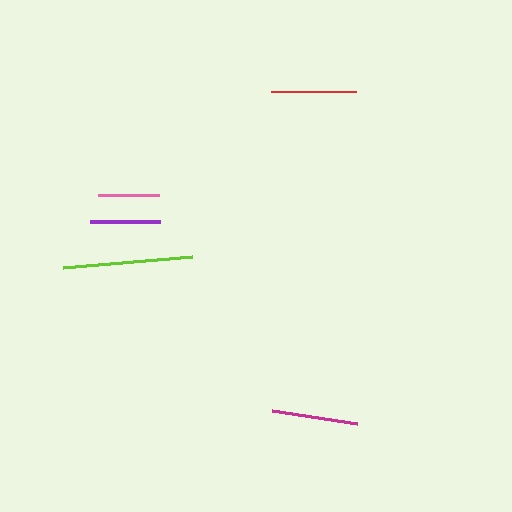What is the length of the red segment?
The red segment is approximately 85 pixels long.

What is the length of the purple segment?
The purple segment is approximately 70 pixels long.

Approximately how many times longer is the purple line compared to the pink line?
The purple line is approximately 1.2 times the length of the pink line.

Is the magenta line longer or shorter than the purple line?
The magenta line is longer than the purple line.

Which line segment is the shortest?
The pink line is the shortest at approximately 61 pixels.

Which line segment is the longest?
The lime line is the longest at approximately 129 pixels.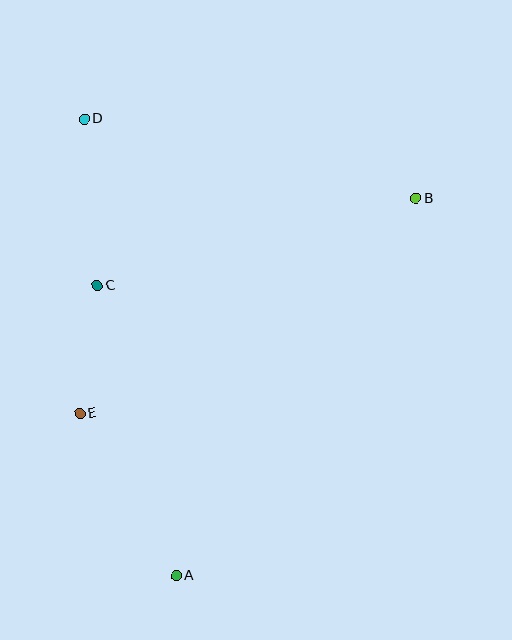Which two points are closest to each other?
Points C and E are closest to each other.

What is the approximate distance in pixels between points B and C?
The distance between B and C is approximately 331 pixels.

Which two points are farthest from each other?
Points A and D are farthest from each other.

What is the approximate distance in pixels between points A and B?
The distance between A and B is approximately 447 pixels.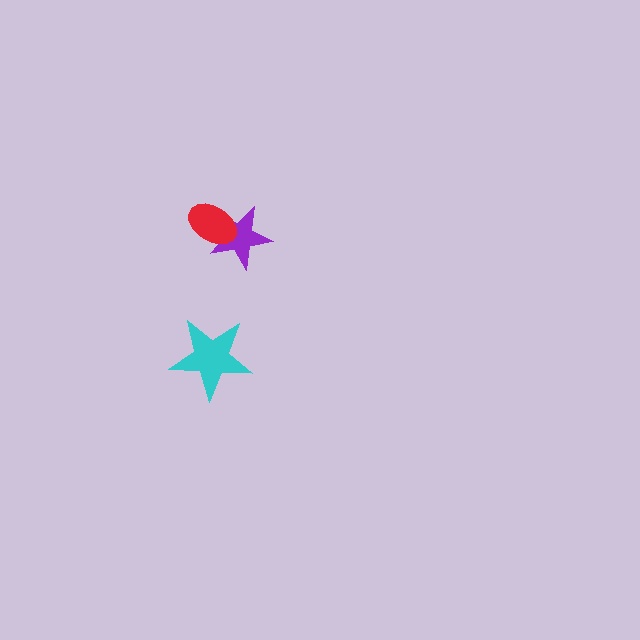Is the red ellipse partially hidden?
No, no other shape covers it.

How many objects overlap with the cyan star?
0 objects overlap with the cyan star.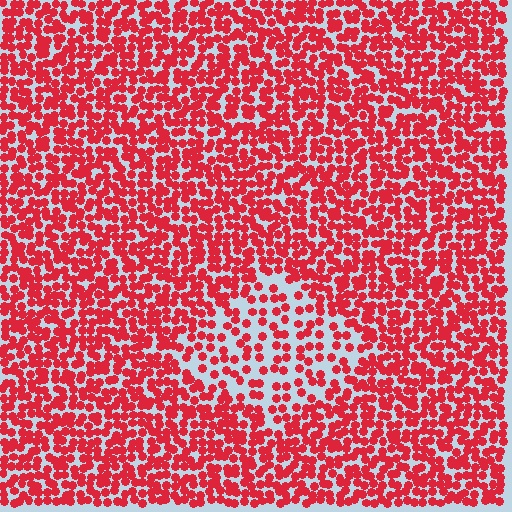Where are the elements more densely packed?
The elements are more densely packed outside the diamond boundary.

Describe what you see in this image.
The image contains small red elements arranged at two different densities. A diamond-shaped region is visible where the elements are less densely packed than the surrounding area.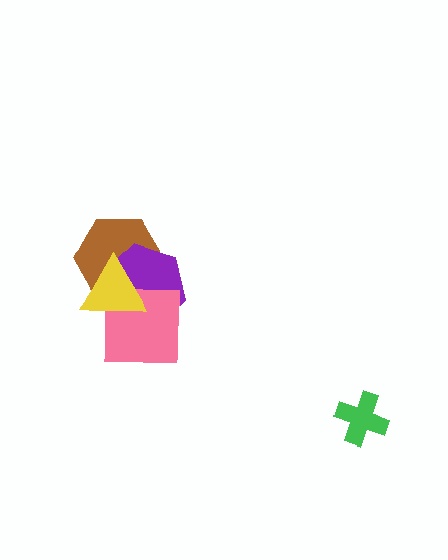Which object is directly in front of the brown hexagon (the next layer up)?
The purple hexagon is directly in front of the brown hexagon.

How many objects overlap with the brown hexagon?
3 objects overlap with the brown hexagon.